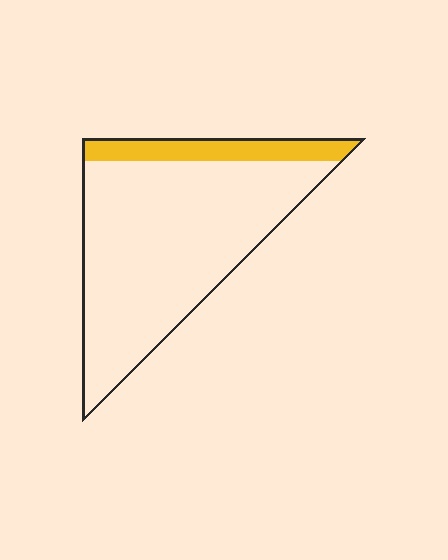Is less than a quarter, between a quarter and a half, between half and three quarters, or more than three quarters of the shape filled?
Less than a quarter.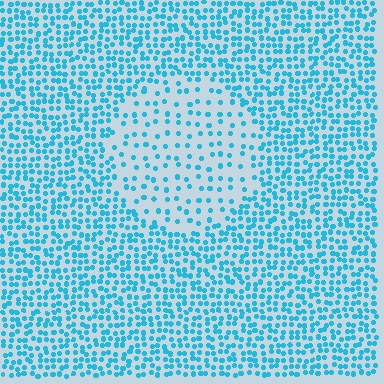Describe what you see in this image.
The image contains small cyan elements arranged at two different densities. A circle-shaped region is visible where the elements are less densely packed than the surrounding area.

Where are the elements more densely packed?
The elements are more densely packed outside the circle boundary.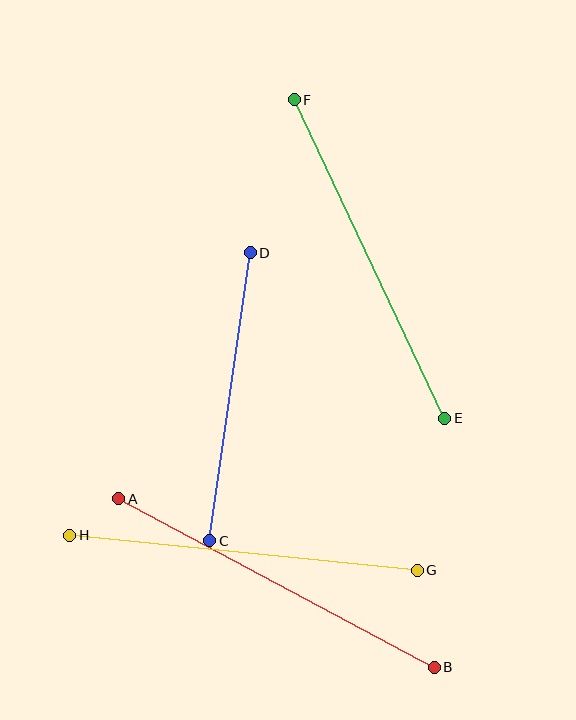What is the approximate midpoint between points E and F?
The midpoint is at approximately (369, 259) pixels.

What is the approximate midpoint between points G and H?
The midpoint is at approximately (244, 553) pixels.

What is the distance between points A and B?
The distance is approximately 358 pixels.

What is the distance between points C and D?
The distance is approximately 291 pixels.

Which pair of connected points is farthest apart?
Points A and B are farthest apart.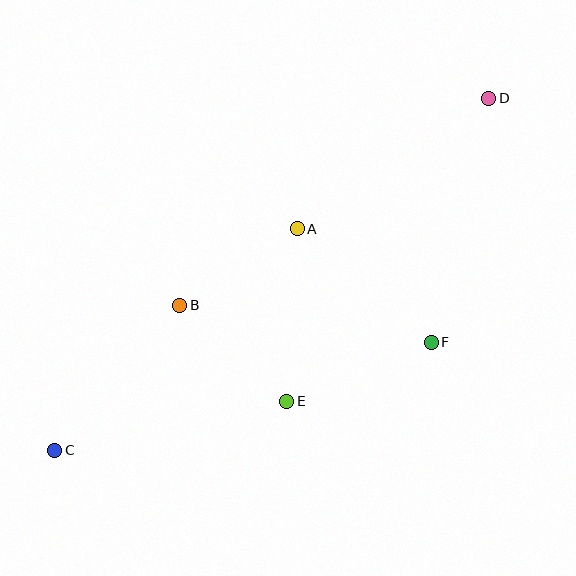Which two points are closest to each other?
Points A and B are closest to each other.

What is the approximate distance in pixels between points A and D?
The distance between A and D is approximately 232 pixels.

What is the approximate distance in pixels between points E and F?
The distance between E and F is approximately 156 pixels.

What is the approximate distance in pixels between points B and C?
The distance between B and C is approximately 191 pixels.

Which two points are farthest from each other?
Points C and D are farthest from each other.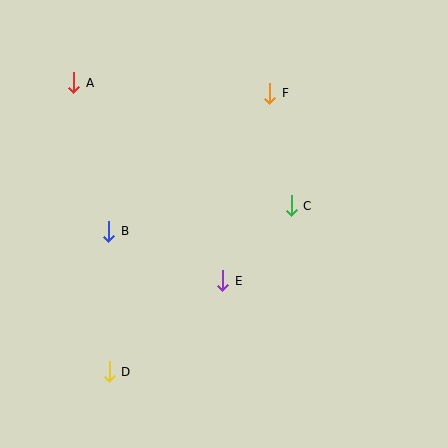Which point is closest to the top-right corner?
Point F is closest to the top-right corner.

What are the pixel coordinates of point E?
Point E is at (223, 281).